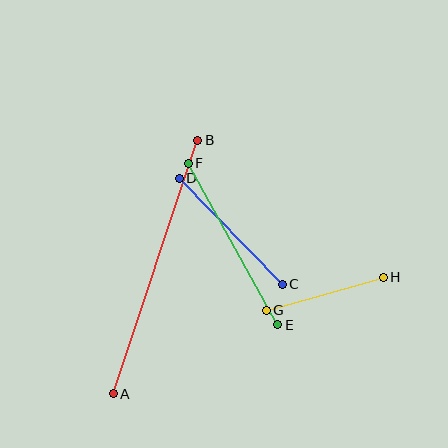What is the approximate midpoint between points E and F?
The midpoint is at approximately (233, 244) pixels.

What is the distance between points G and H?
The distance is approximately 122 pixels.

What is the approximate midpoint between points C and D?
The midpoint is at approximately (231, 231) pixels.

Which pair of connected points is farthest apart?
Points A and B are farthest apart.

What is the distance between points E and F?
The distance is approximately 185 pixels.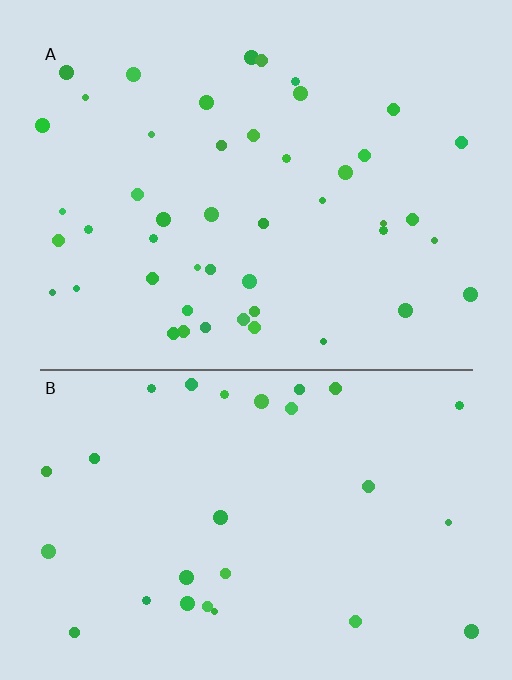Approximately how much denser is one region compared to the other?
Approximately 1.6× — region A over region B.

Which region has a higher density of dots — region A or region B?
A (the top).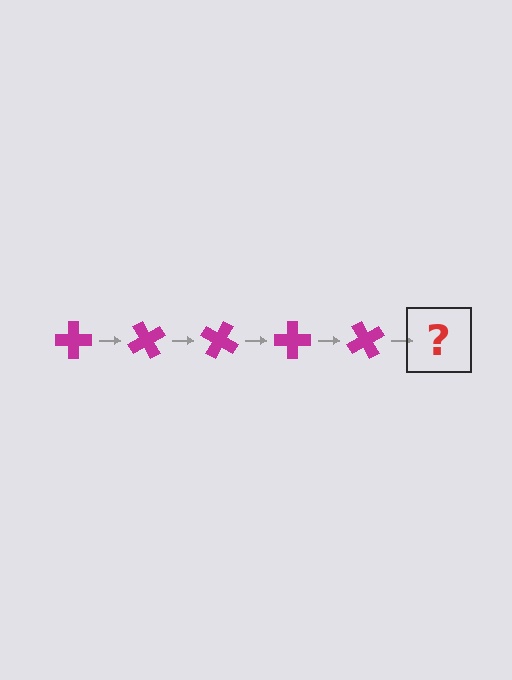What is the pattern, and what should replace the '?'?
The pattern is that the cross rotates 60 degrees each step. The '?' should be a magenta cross rotated 300 degrees.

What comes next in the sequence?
The next element should be a magenta cross rotated 300 degrees.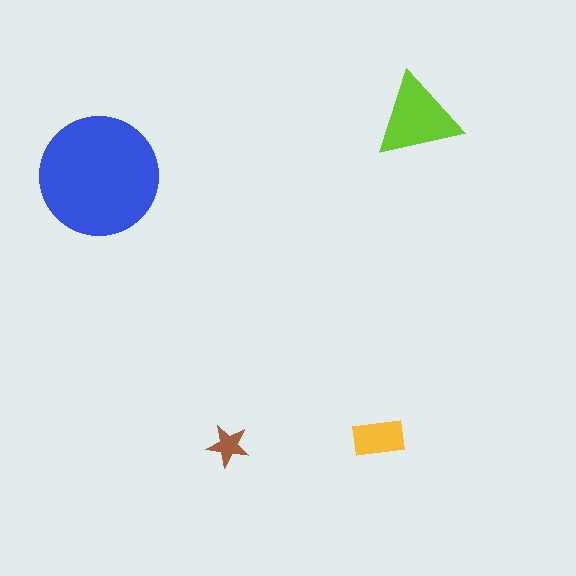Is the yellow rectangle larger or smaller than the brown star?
Larger.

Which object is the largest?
The blue circle.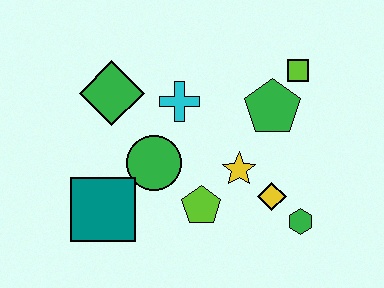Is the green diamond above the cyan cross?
Yes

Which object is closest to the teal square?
The green circle is closest to the teal square.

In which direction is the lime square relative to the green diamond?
The lime square is to the right of the green diamond.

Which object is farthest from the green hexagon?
The green diamond is farthest from the green hexagon.